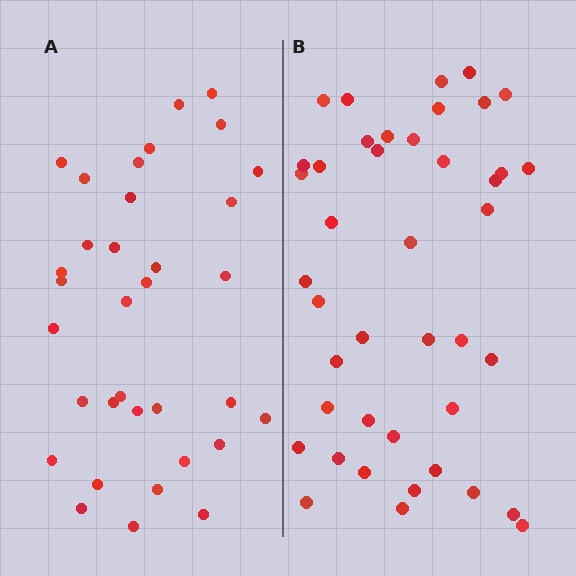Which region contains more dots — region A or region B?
Region B (the right region) has more dots.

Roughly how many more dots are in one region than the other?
Region B has roughly 8 or so more dots than region A.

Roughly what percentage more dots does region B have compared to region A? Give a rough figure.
About 25% more.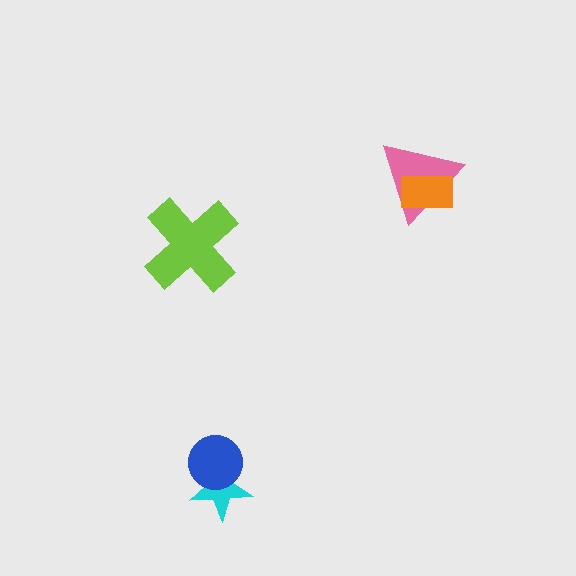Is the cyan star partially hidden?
Yes, it is partially covered by another shape.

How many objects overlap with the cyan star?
1 object overlaps with the cyan star.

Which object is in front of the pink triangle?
The orange rectangle is in front of the pink triangle.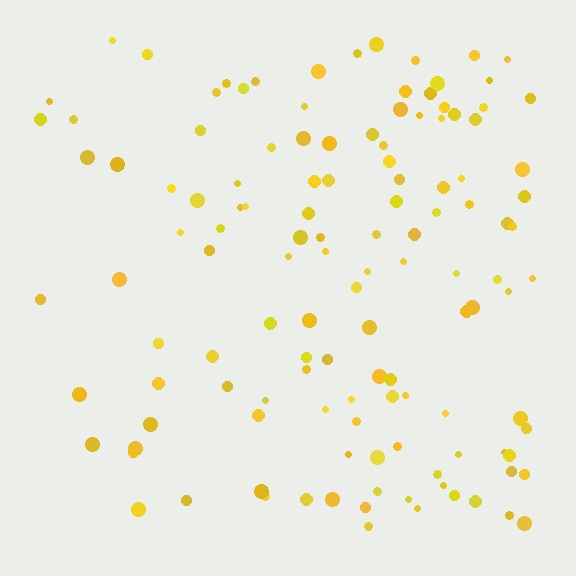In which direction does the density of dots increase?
From left to right, with the right side densest.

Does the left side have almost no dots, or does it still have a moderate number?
Still a moderate number, just noticeably fewer than the right.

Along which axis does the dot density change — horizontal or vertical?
Horizontal.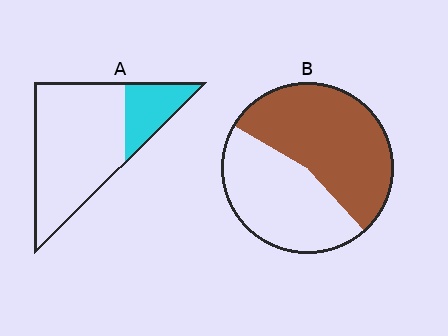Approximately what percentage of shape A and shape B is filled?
A is approximately 25% and B is approximately 55%.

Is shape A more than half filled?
No.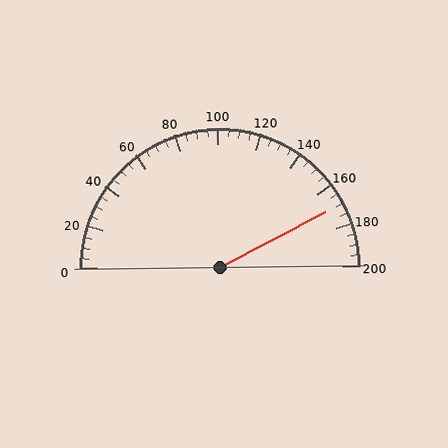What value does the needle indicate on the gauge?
The needle indicates approximately 170.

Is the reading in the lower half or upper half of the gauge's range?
The reading is in the upper half of the range (0 to 200).